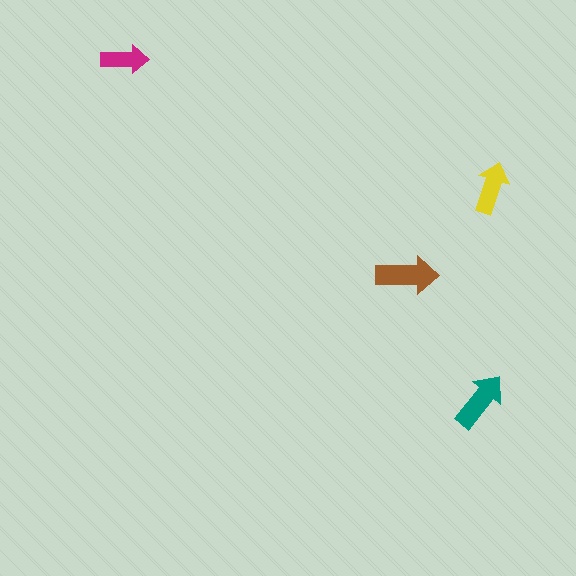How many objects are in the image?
There are 4 objects in the image.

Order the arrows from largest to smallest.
the brown one, the teal one, the yellow one, the magenta one.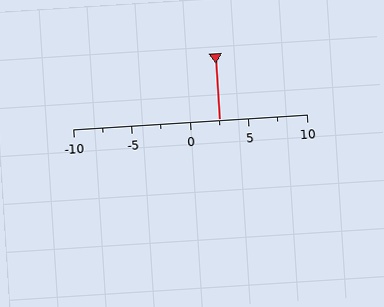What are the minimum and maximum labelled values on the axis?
The axis runs from -10 to 10.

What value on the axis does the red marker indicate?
The marker indicates approximately 2.5.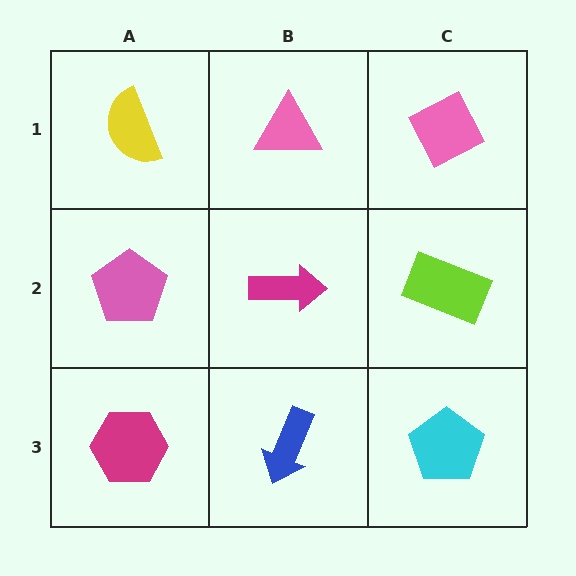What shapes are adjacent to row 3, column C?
A lime rectangle (row 2, column C), a blue arrow (row 3, column B).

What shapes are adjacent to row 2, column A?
A yellow semicircle (row 1, column A), a magenta hexagon (row 3, column A), a magenta arrow (row 2, column B).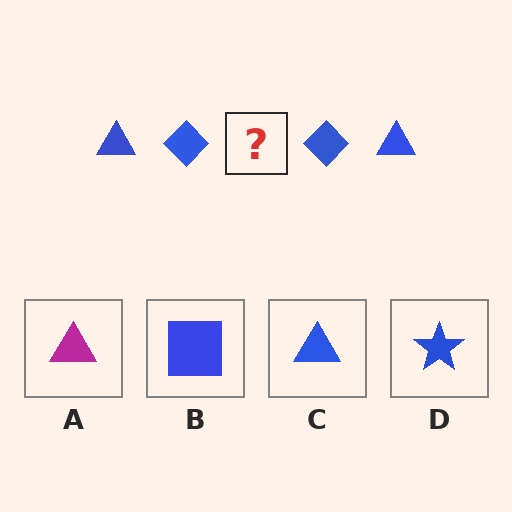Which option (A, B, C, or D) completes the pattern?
C.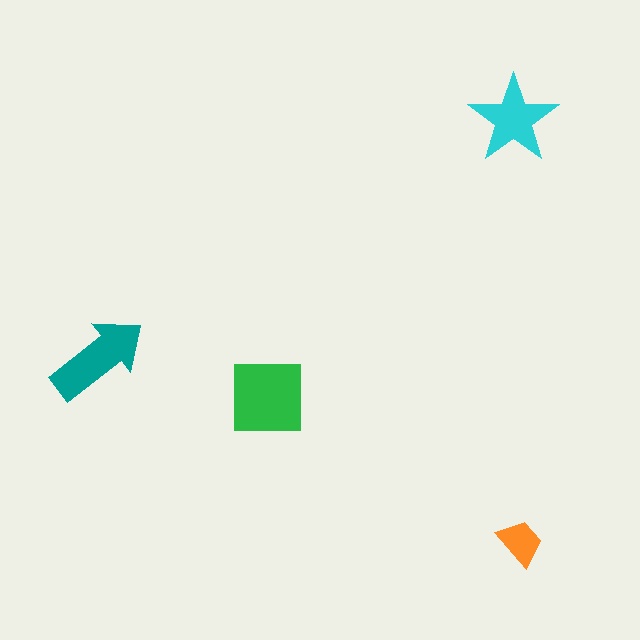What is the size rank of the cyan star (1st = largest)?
3rd.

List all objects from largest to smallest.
The green square, the teal arrow, the cyan star, the orange trapezoid.